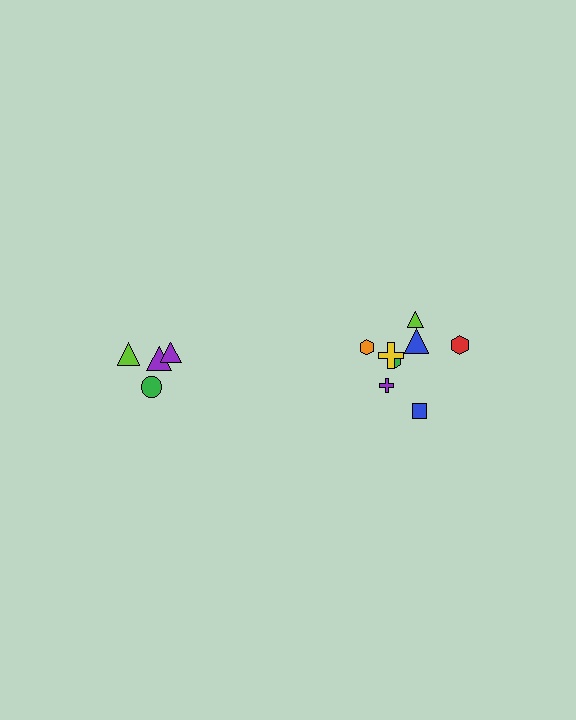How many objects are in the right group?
There are 8 objects.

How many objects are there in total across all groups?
There are 12 objects.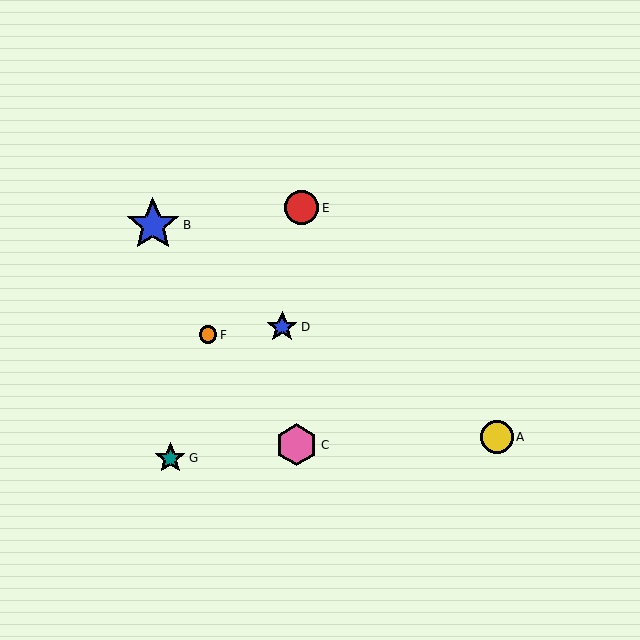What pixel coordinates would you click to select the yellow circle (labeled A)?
Click at (497, 437) to select the yellow circle A.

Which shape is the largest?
The blue star (labeled B) is the largest.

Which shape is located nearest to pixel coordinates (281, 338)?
The blue star (labeled D) at (282, 327) is nearest to that location.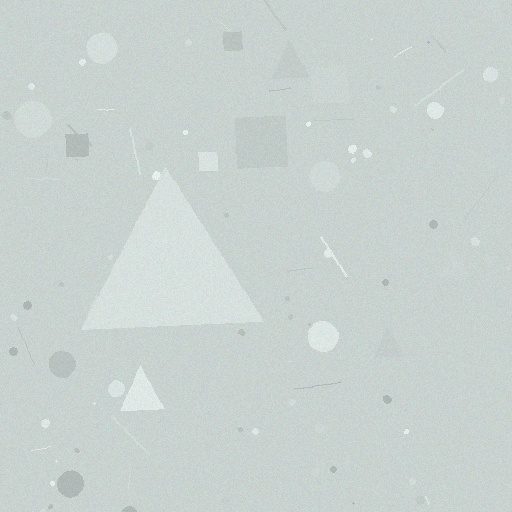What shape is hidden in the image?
A triangle is hidden in the image.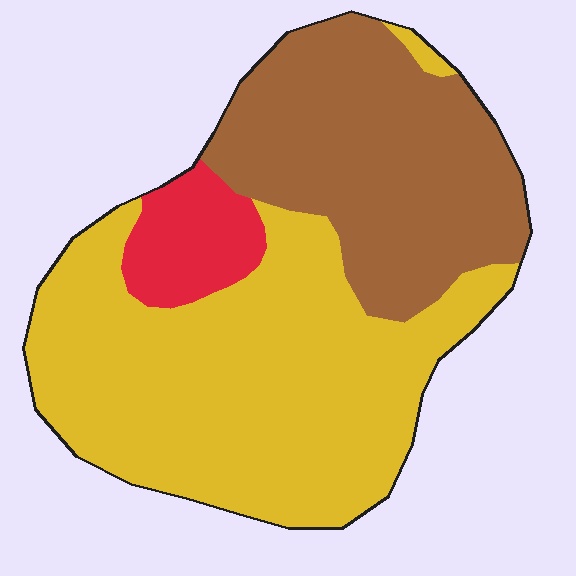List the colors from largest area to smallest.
From largest to smallest: yellow, brown, red.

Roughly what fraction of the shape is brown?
Brown takes up about three eighths (3/8) of the shape.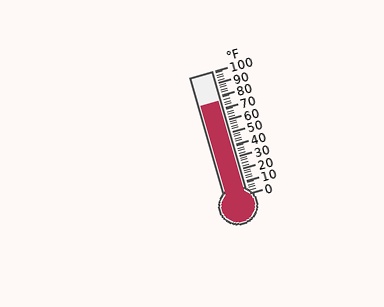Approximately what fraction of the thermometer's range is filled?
The thermometer is filled to approximately 75% of its range.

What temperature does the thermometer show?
The thermometer shows approximately 76°F.